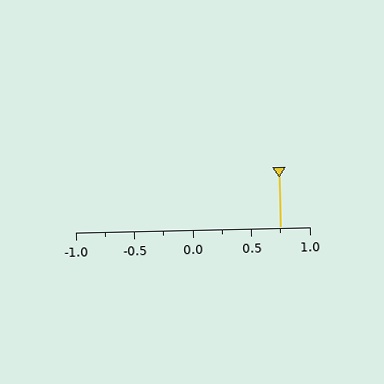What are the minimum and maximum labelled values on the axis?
The axis runs from -1.0 to 1.0.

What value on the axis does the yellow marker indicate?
The marker indicates approximately 0.75.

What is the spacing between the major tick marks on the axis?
The major ticks are spaced 0.5 apart.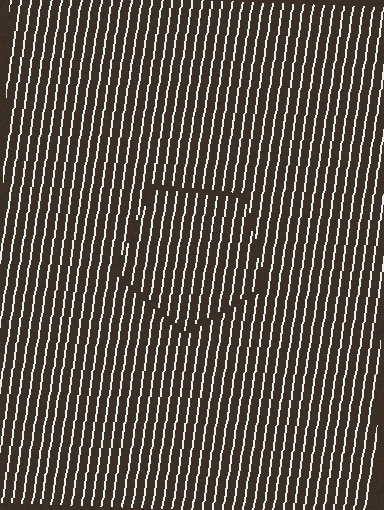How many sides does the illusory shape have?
5 sides — the line-ends trace a pentagon.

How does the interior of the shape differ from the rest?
The interior of the shape contains the same grating, shifted by half a period — the contour is defined by the phase discontinuity where line-ends from the inner and outer gratings abut.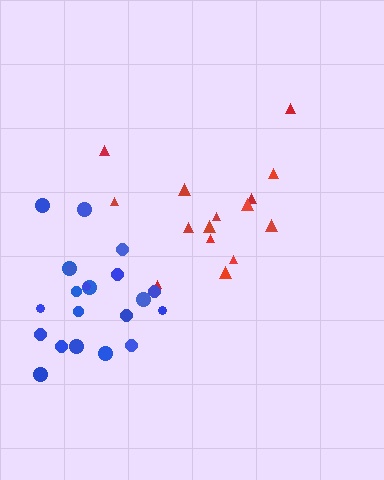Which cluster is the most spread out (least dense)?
Red.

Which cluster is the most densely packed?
Blue.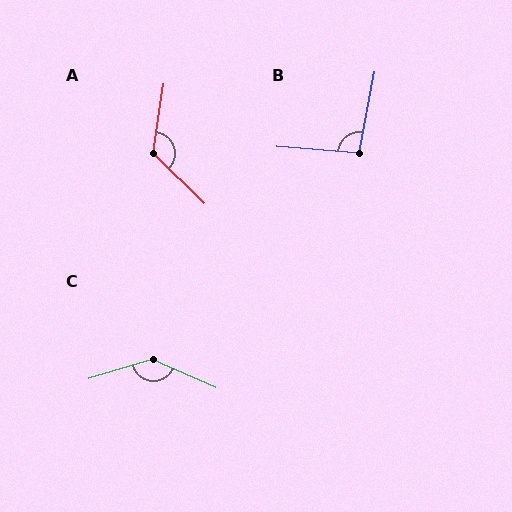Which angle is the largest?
C, at approximately 140 degrees.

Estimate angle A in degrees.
Approximately 126 degrees.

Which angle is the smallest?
B, at approximately 96 degrees.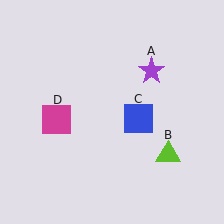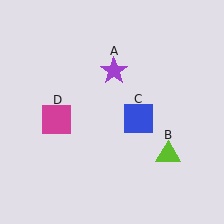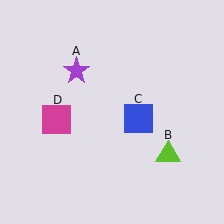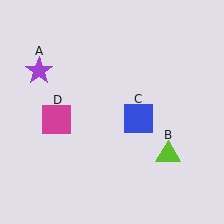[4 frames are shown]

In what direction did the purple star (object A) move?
The purple star (object A) moved left.